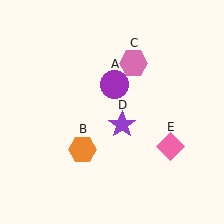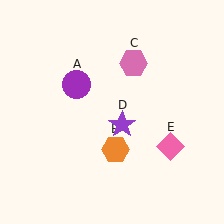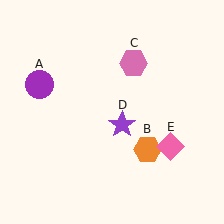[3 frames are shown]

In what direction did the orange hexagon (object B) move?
The orange hexagon (object B) moved right.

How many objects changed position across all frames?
2 objects changed position: purple circle (object A), orange hexagon (object B).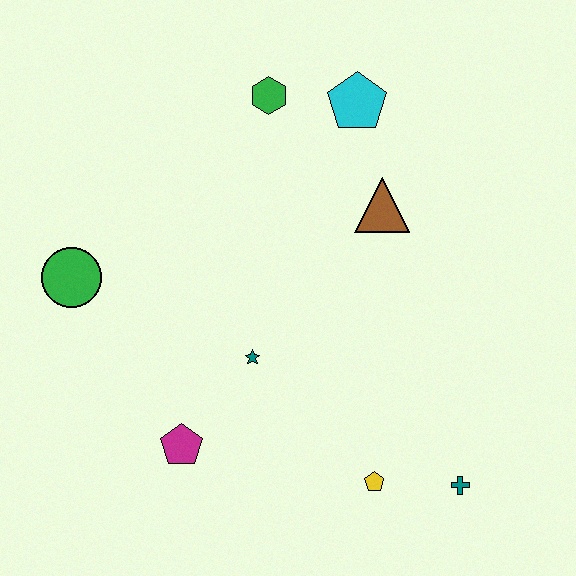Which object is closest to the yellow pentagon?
The teal cross is closest to the yellow pentagon.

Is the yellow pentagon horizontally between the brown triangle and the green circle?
Yes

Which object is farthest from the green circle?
The teal cross is farthest from the green circle.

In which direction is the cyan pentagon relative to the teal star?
The cyan pentagon is above the teal star.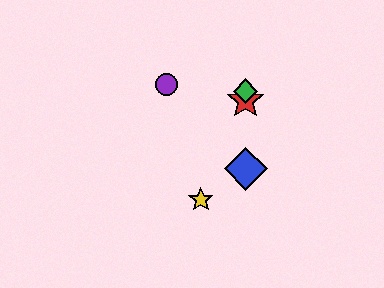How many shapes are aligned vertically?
3 shapes (the red star, the blue diamond, the green diamond) are aligned vertically.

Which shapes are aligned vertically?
The red star, the blue diamond, the green diamond are aligned vertically.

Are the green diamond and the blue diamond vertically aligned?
Yes, both are at x≈246.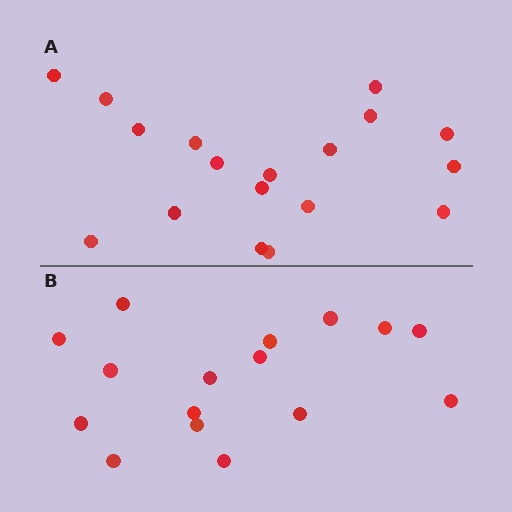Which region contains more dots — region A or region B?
Region A (the top region) has more dots.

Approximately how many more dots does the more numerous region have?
Region A has just a few more — roughly 2 or 3 more dots than region B.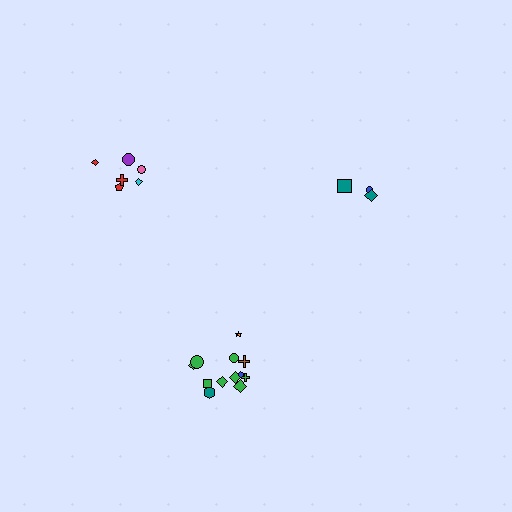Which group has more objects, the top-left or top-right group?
The top-left group.